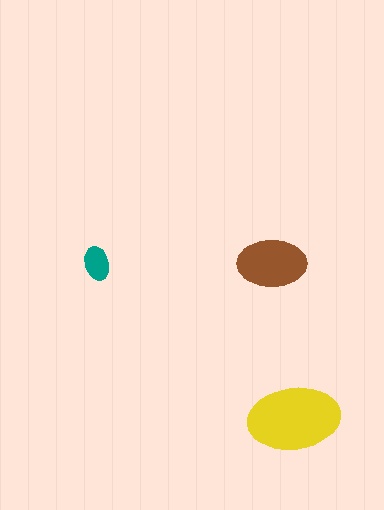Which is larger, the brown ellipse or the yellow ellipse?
The yellow one.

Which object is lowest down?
The yellow ellipse is bottommost.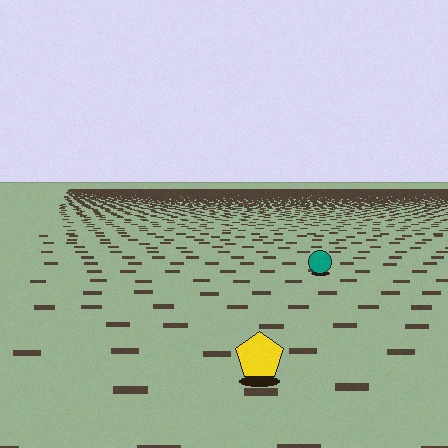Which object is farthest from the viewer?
The teal circle is farthest from the viewer. It appears smaller and the ground texture around it is denser.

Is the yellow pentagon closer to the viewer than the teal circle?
Yes. The yellow pentagon is closer — you can tell from the texture gradient: the ground texture is coarser near it.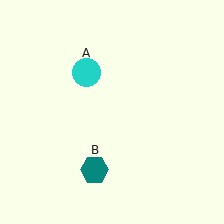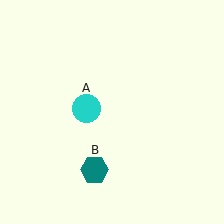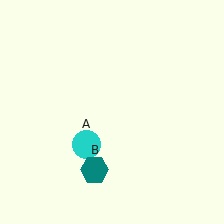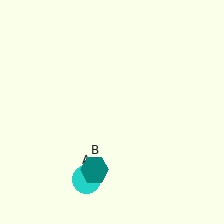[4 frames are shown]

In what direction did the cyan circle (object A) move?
The cyan circle (object A) moved down.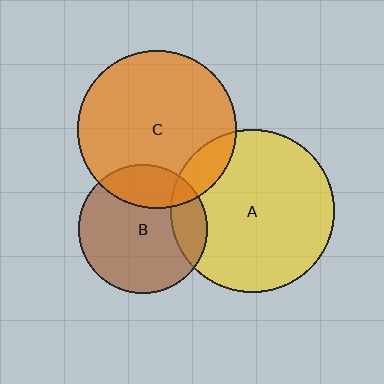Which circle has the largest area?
Circle A (yellow).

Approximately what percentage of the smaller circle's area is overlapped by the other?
Approximately 10%.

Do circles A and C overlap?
Yes.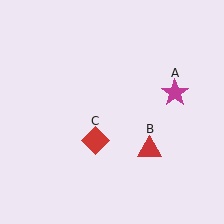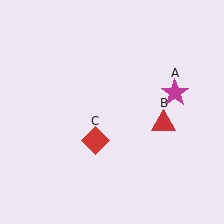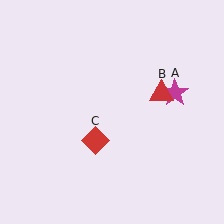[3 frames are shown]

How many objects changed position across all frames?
1 object changed position: red triangle (object B).